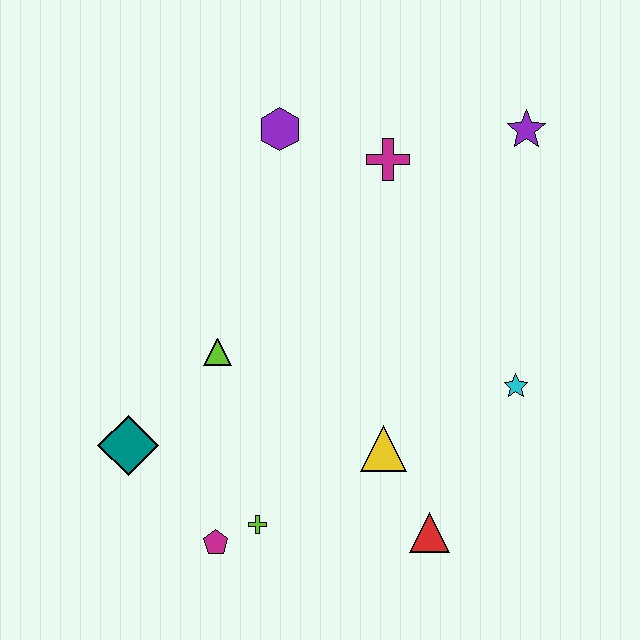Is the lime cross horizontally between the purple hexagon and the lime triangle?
Yes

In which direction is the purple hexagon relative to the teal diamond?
The purple hexagon is above the teal diamond.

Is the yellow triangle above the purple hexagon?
No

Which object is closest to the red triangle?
The yellow triangle is closest to the red triangle.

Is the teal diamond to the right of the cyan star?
No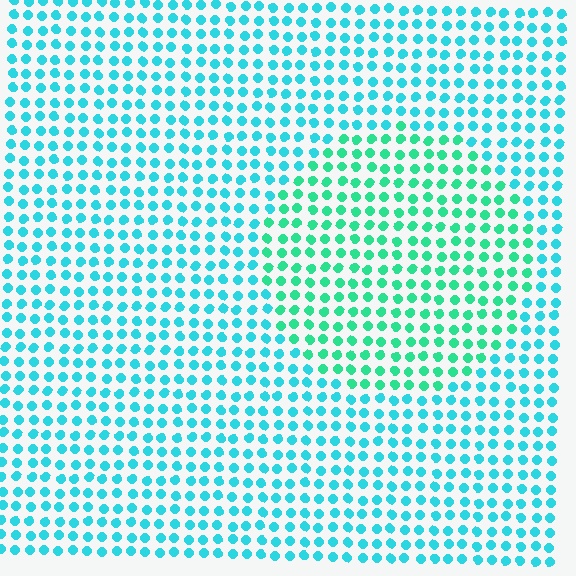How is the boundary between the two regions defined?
The boundary is defined purely by a slight shift in hue (about 31 degrees). Spacing, size, and orientation are identical on both sides.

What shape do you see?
I see a circle.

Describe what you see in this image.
The image is filled with small cyan elements in a uniform arrangement. A circle-shaped region is visible where the elements are tinted to a slightly different hue, forming a subtle color boundary.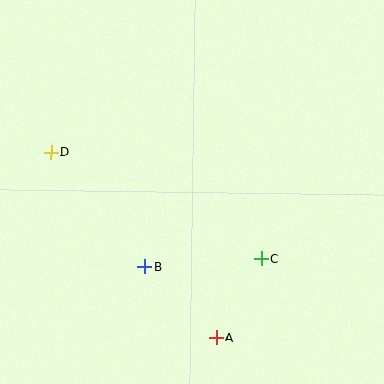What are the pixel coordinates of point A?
Point A is at (216, 338).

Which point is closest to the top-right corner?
Point C is closest to the top-right corner.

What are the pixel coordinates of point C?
Point C is at (261, 259).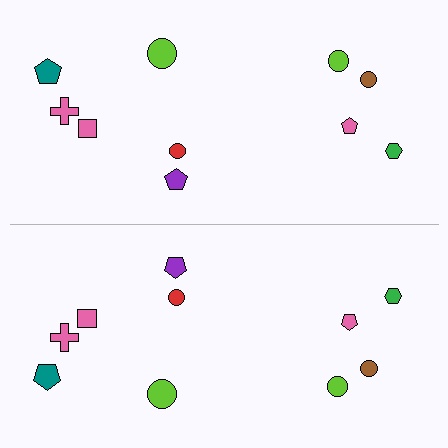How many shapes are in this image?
There are 20 shapes in this image.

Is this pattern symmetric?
Yes, this pattern has bilateral (reflection) symmetry.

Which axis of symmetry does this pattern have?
The pattern has a horizontal axis of symmetry running through the center of the image.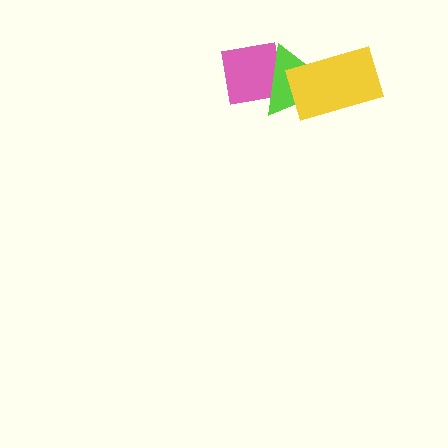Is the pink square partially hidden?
Yes, it is partially covered by another shape.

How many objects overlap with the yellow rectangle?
1 object overlaps with the yellow rectangle.